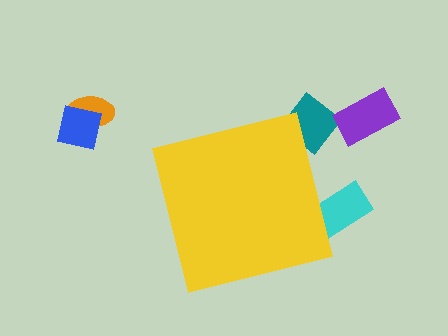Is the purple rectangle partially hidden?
No, the purple rectangle is fully visible.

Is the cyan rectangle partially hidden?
Yes, the cyan rectangle is partially hidden behind the yellow square.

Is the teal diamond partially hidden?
Yes, the teal diamond is partially hidden behind the yellow square.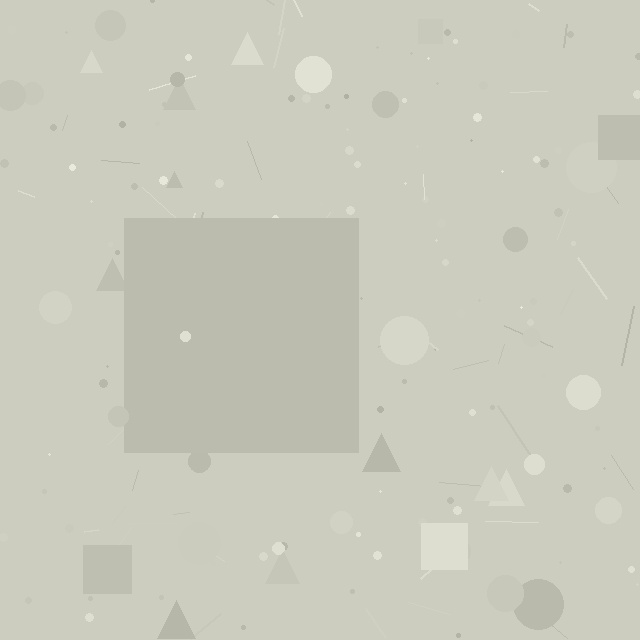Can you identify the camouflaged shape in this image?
The camouflaged shape is a square.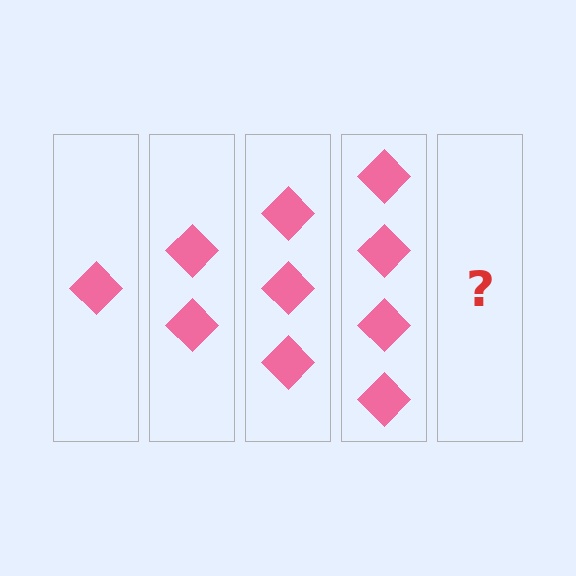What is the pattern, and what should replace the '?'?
The pattern is that each step adds one more diamond. The '?' should be 5 diamonds.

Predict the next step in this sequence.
The next step is 5 diamonds.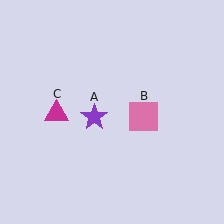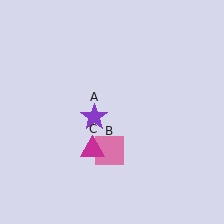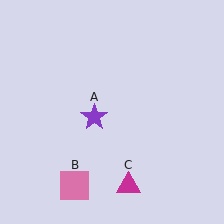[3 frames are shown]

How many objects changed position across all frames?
2 objects changed position: pink square (object B), magenta triangle (object C).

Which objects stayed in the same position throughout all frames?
Purple star (object A) remained stationary.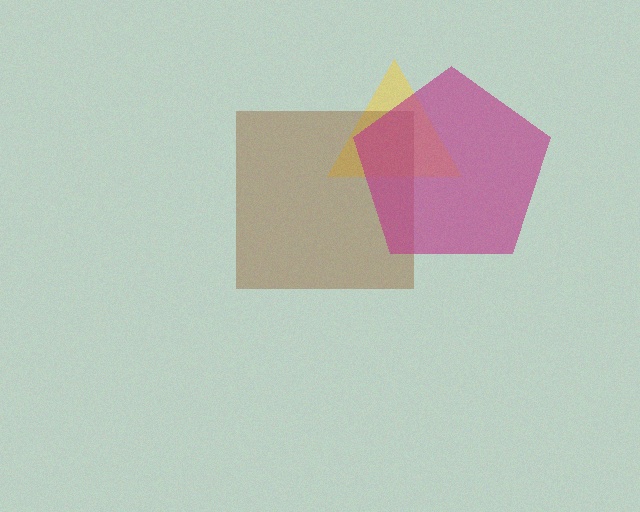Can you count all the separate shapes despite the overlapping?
Yes, there are 3 separate shapes.